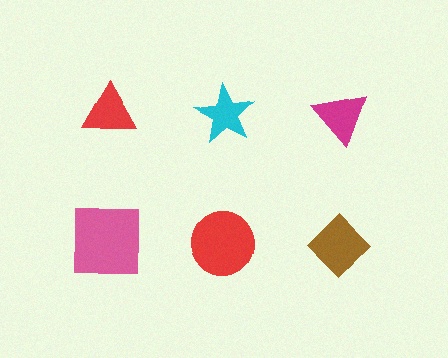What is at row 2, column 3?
A brown diamond.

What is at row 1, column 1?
A red triangle.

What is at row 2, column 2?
A red circle.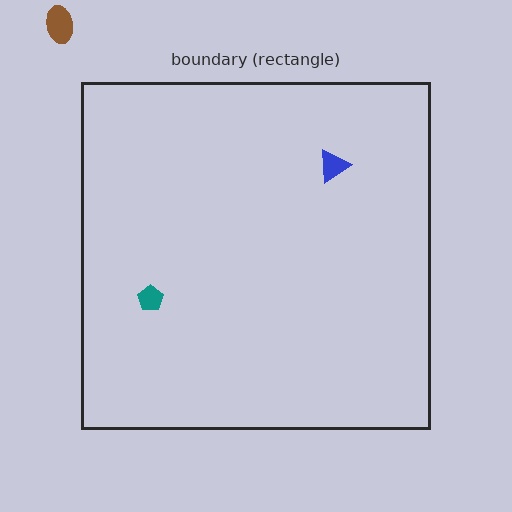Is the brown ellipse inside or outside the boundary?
Outside.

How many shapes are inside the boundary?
2 inside, 1 outside.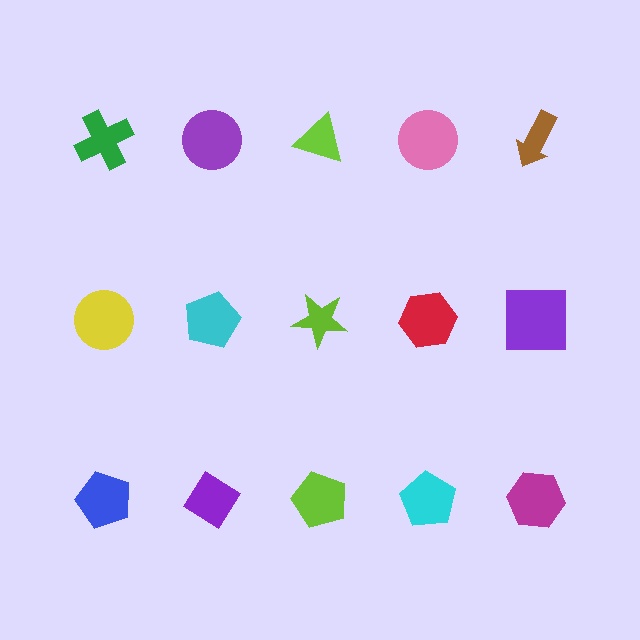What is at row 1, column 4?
A pink circle.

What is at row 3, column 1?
A blue pentagon.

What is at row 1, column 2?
A purple circle.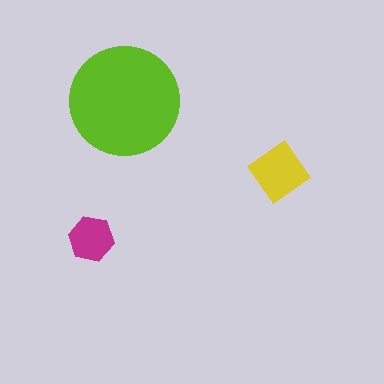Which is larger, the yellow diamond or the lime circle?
The lime circle.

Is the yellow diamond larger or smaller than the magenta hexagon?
Larger.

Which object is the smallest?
The magenta hexagon.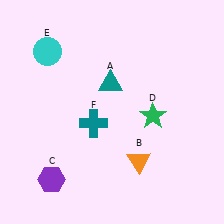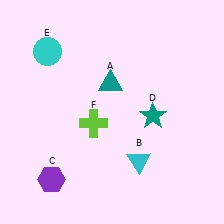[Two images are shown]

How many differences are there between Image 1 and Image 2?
There are 3 differences between the two images.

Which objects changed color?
B changed from orange to cyan. D changed from green to teal. F changed from teal to lime.